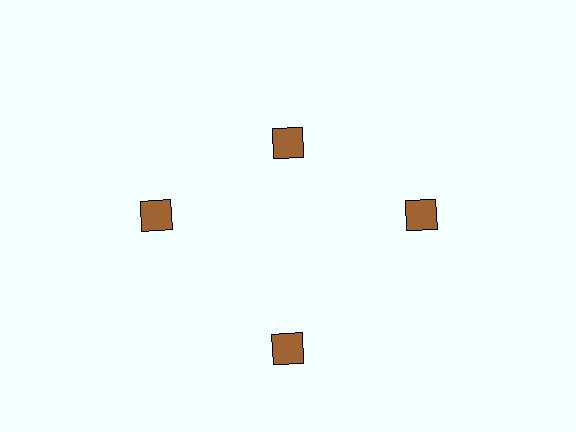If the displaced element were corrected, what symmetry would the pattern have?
It would have 4-fold rotational symmetry — the pattern would map onto itself every 90 degrees.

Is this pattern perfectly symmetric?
No. The 4 brown diamonds are arranged in a ring, but one element near the 12 o'clock position is pulled inward toward the center, breaking the 4-fold rotational symmetry.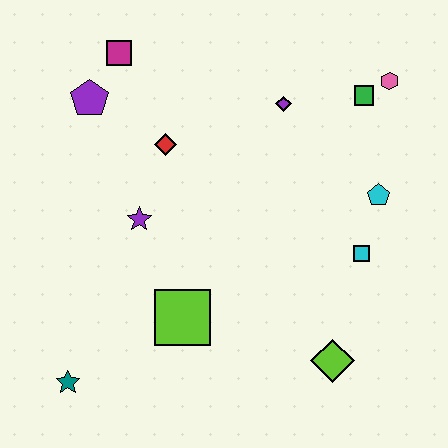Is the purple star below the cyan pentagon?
Yes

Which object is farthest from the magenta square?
The lime diamond is farthest from the magenta square.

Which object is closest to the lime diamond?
The cyan square is closest to the lime diamond.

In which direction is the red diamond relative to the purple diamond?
The red diamond is to the left of the purple diamond.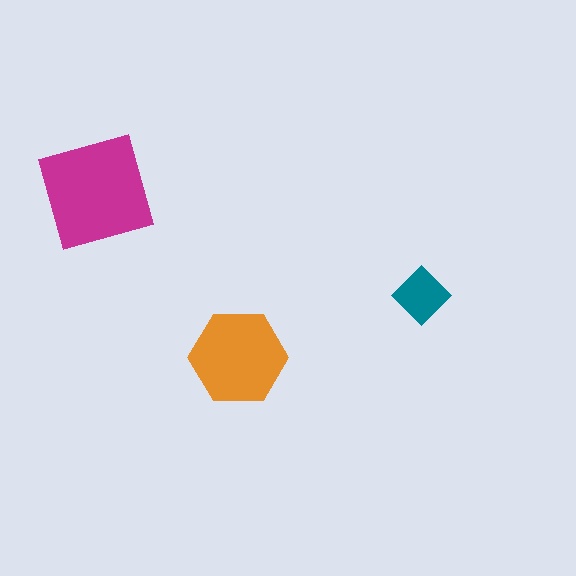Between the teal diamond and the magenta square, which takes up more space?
The magenta square.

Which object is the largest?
The magenta square.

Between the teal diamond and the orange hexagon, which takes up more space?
The orange hexagon.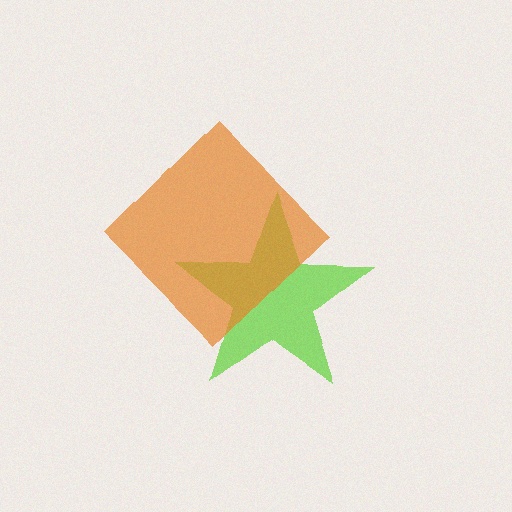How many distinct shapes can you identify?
There are 2 distinct shapes: a lime star, an orange diamond.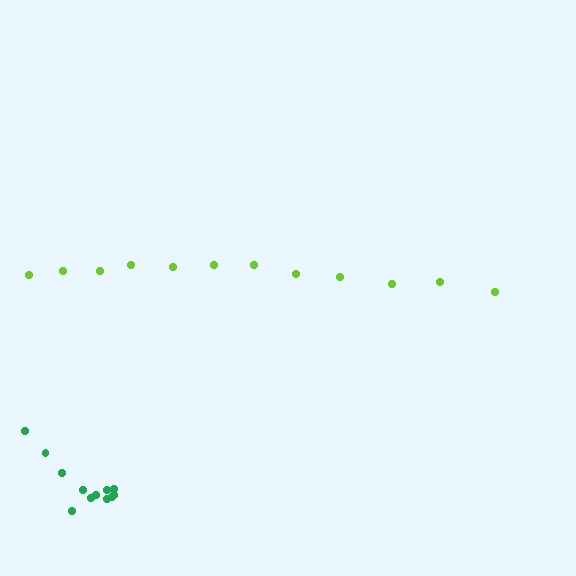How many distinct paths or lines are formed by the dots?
There are 2 distinct paths.